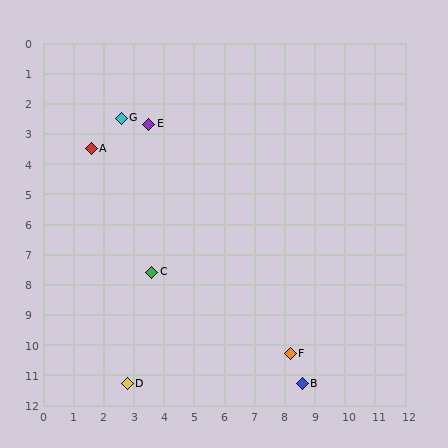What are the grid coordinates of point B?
Point B is at approximately (8.6, 11.3).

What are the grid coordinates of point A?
Point A is at approximately (1.6, 3.5).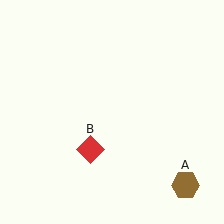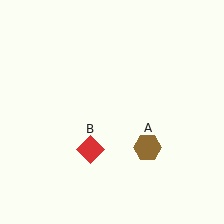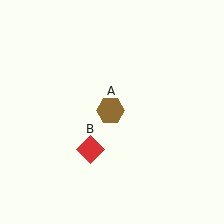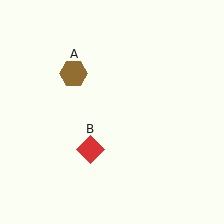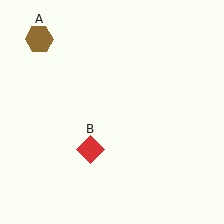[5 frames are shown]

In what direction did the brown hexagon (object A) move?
The brown hexagon (object A) moved up and to the left.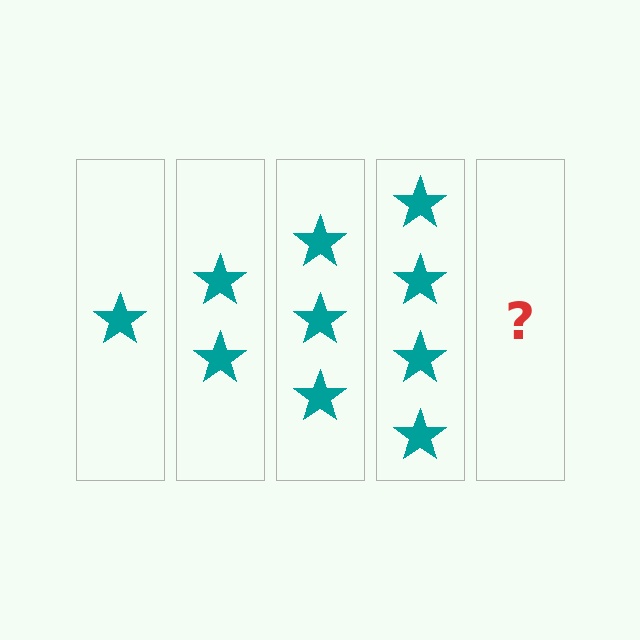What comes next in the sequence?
The next element should be 5 stars.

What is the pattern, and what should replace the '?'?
The pattern is that each step adds one more star. The '?' should be 5 stars.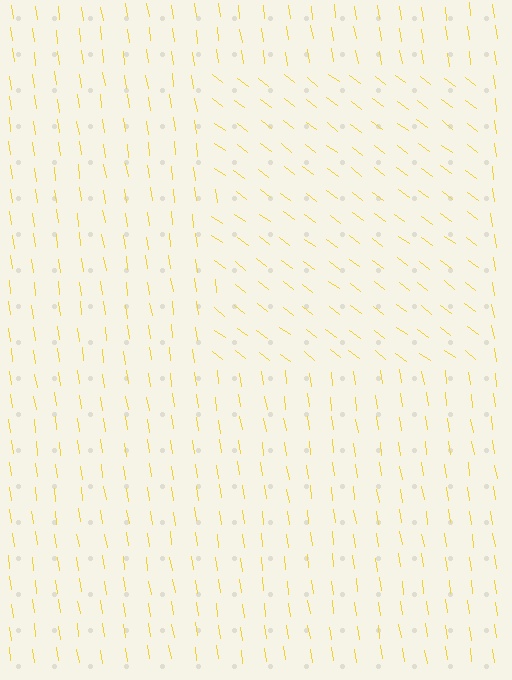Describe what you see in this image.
The image is filled with small yellow line segments. A rectangle region in the image has lines oriented differently from the surrounding lines, creating a visible texture boundary.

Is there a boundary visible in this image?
Yes, there is a texture boundary formed by a change in line orientation.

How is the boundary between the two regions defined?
The boundary is defined purely by a change in line orientation (approximately 45 degrees difference). All lines are the same color and thickness.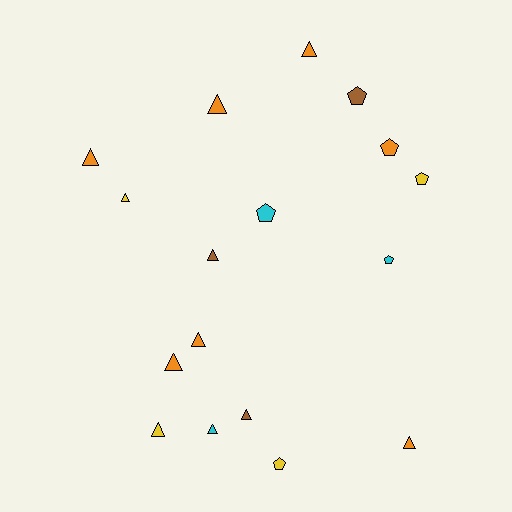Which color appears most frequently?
Orange, with 7 objects.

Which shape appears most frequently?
Triangle, with 11 objects.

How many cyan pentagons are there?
There are 2 cyan pentagons.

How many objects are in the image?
There are 17 objects.